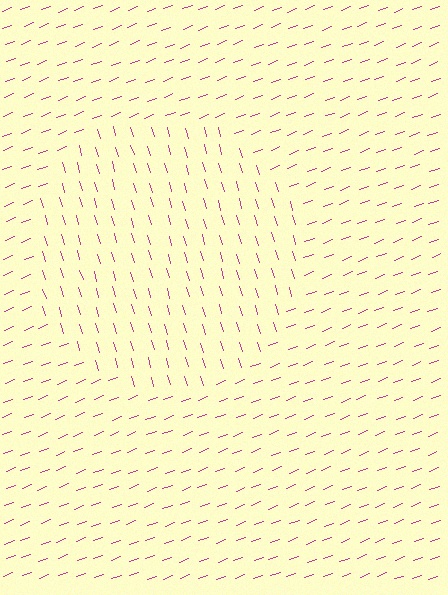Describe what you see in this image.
The image is filled with small magenta line segments. A circle region in the image has lines oriented differently from the surrounding lines, creating a visible texture boundary.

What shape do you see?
I see a circle.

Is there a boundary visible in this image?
Yes, there is a texture boundary formed by a change in line orientation.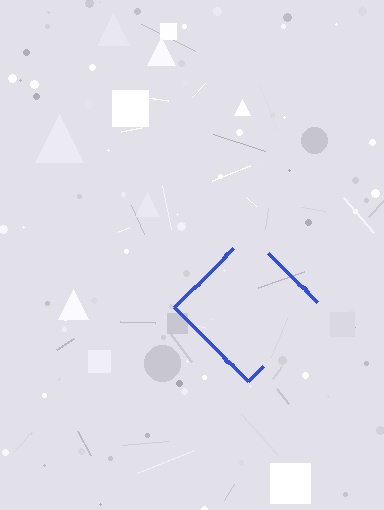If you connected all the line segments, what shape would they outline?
They would outline a diamond.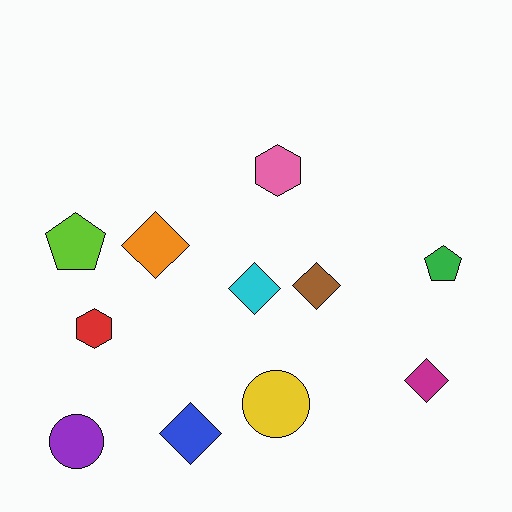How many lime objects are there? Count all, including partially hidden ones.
There is 1 lime object.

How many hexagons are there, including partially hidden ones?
There are 2 hexagons.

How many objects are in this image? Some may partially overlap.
There are 11 objects.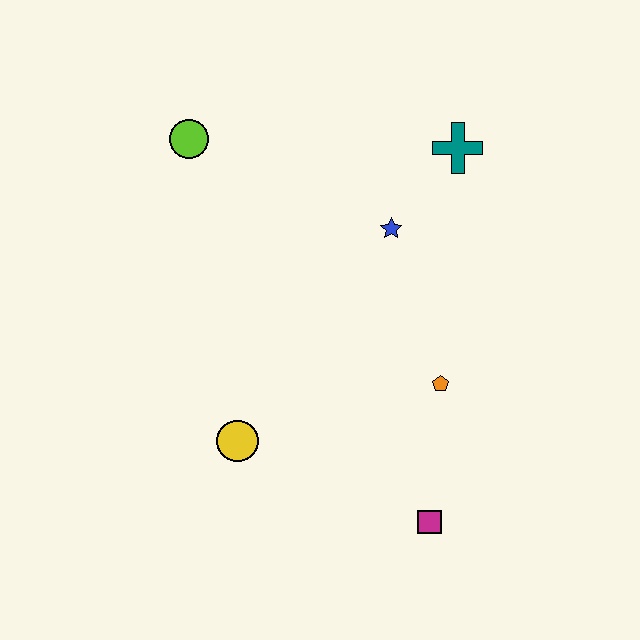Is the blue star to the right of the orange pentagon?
No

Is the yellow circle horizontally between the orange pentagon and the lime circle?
Yes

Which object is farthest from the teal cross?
The magenta square is farthest from the teal cross.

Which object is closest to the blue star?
The teal cross is closest to the blue star.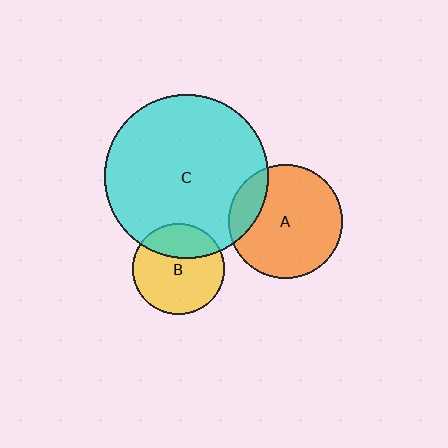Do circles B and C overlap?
Yes.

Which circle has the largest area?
Circle C (cyan).